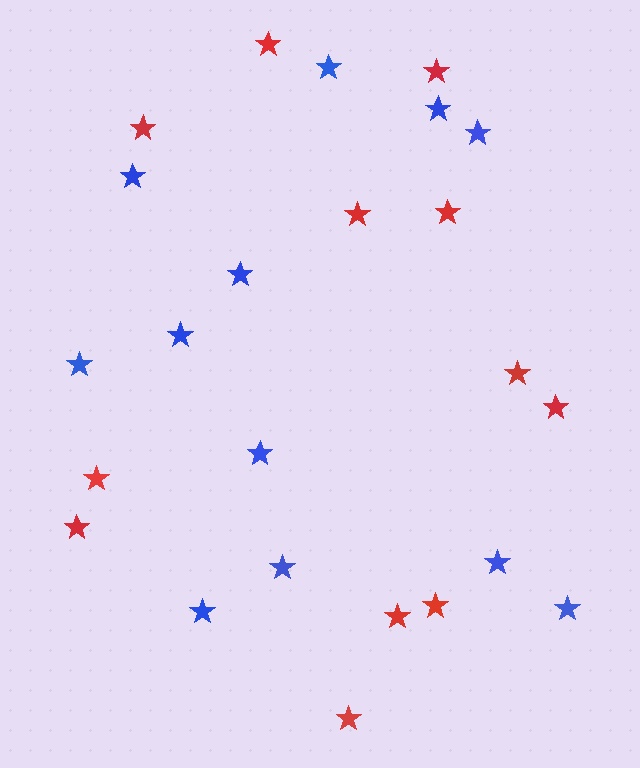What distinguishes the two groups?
There are 2 groups: one group of red stars (12) and one group of blue stars (12).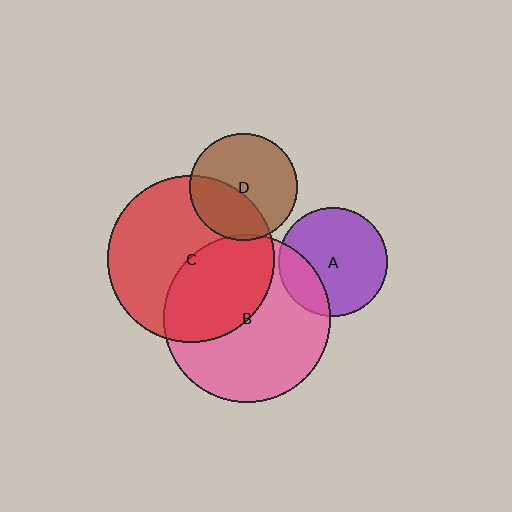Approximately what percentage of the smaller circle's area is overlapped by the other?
Approximately 40%.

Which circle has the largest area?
Circle C (red).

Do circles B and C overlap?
Yes.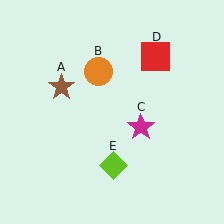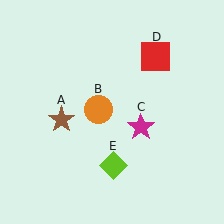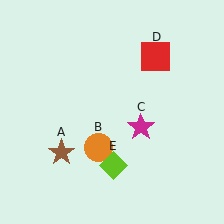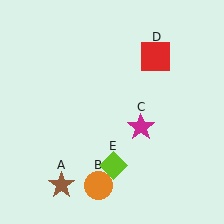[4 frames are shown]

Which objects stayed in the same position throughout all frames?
Magenta star (object C) and red square (object D) and lime diamond (object E) remained stationary.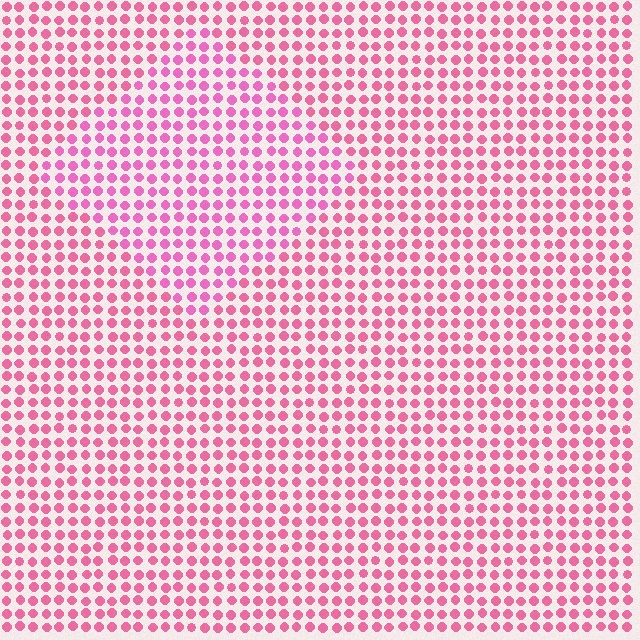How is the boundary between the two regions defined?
The boundary is defined purely by a slight shift in hue (about 16 degrees). Spacing, size, and orientation are identical on both sides.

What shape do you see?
I see a diamond.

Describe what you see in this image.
The image is filled with small pink elements in a uniform arrangement. A diamond-shaped region is visible where the elements are tinted to a slightly different hue, forming a subtle color boundary.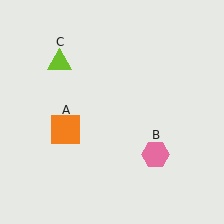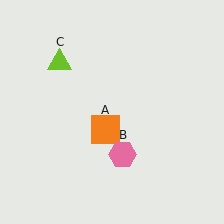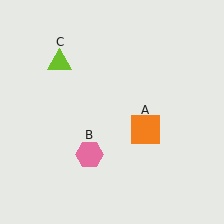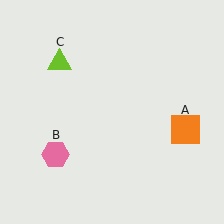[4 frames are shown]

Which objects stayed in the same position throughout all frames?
Lime triangle (object C) remained stationary.